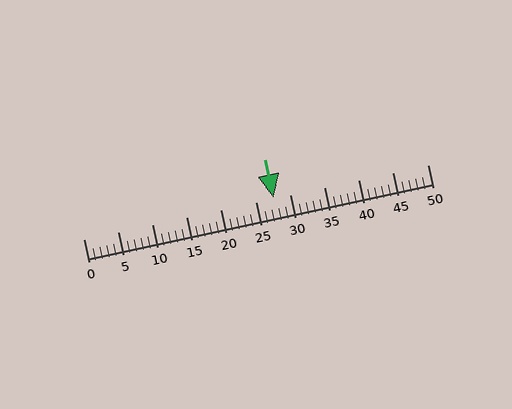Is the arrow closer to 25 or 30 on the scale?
The arrow is closer to 30.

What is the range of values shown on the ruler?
The ruler shows values from 0 to 50.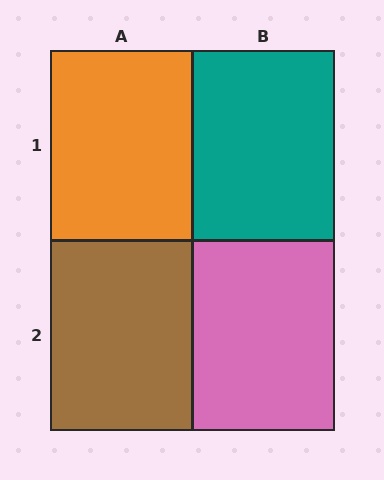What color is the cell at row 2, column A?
Brown.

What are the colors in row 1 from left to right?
Orange, teal.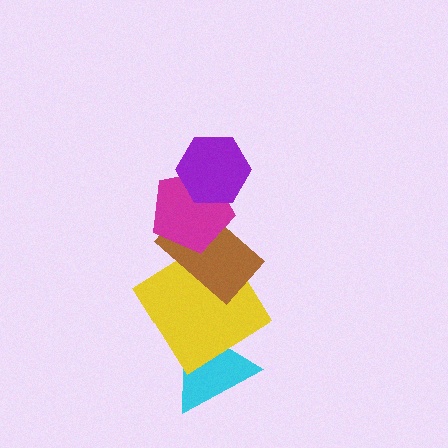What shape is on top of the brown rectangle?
The magenta pentagon is on top of the brown rectangle.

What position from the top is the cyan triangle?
The cyan triangle is 5th from the top.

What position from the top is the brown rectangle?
The brown rectangle is 3rd from the top.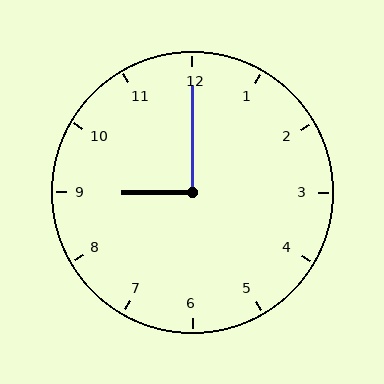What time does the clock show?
9:00.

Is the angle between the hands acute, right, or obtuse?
It is right.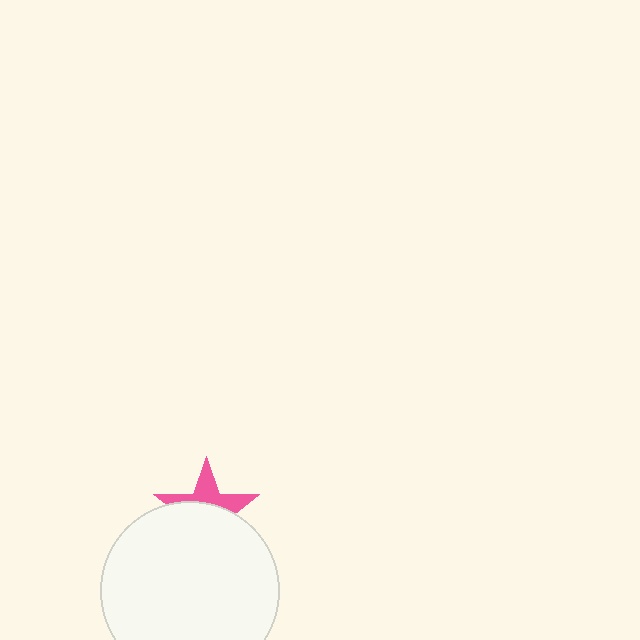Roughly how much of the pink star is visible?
A small part of it is visible (roughly 41%).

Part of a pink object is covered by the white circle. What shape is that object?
It is a star.